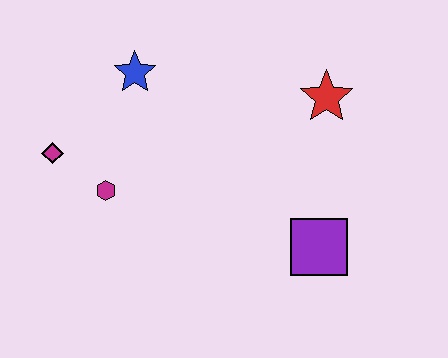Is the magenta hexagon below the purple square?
No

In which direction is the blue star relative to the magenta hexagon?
The blue star is above the magenta hexagon.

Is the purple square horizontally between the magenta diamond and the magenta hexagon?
No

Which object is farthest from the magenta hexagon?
The red star is farthest from the magenta hexagon.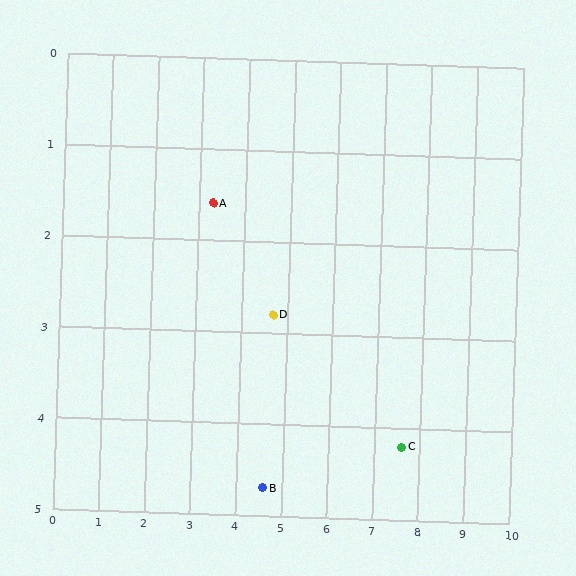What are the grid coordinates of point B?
Point B is at approximately (4.6, 4.7).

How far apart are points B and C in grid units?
Points B and C are about 3.0 grid units apart.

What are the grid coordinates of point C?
Point C is at approximately (7.6, 4.2).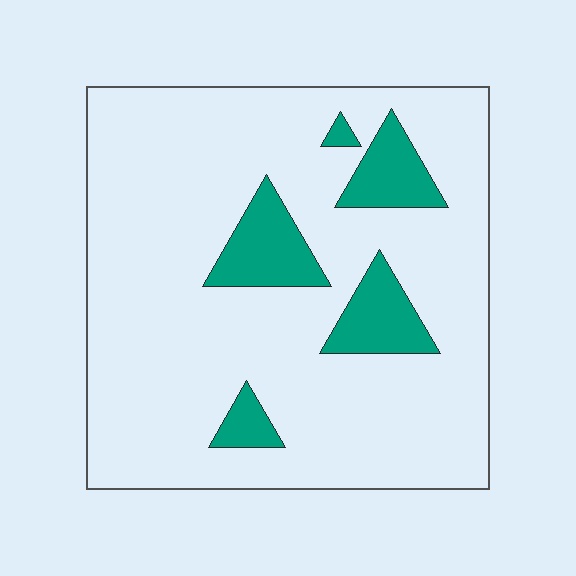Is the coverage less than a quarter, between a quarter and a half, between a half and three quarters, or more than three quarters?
Less than a quarter.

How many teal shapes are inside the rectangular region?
5.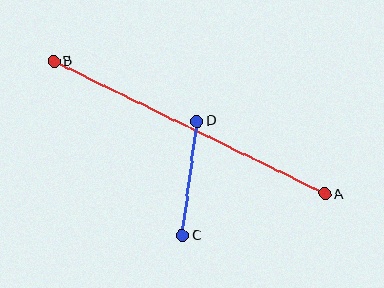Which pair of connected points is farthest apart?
Points A and B are farthest apart.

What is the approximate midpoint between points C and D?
The midpoint is at approximately (190, 178) pixels.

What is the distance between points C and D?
The distance is approximately 116 pixels.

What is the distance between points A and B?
The distance is approximately 302 pixels.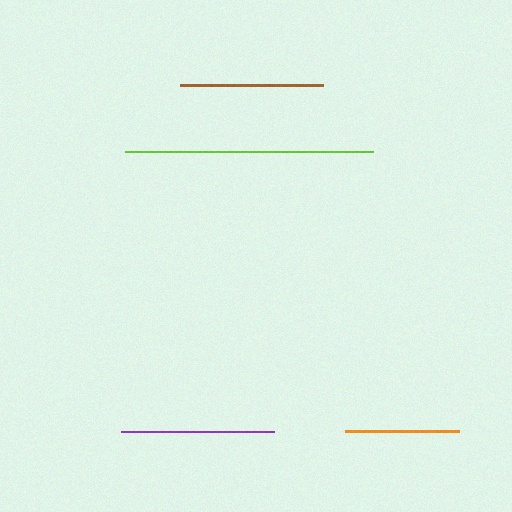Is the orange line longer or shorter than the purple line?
The purple line is longer than the orange line.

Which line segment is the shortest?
The orange line is the shortest at approximately 113 pixels.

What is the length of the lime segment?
The lime segment is approximately 248 pixels long.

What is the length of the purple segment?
The purple segment is approximately 153 pixels long.